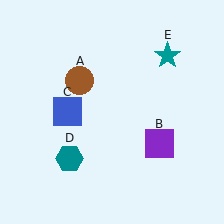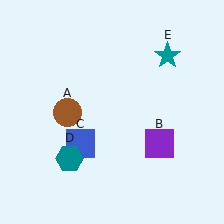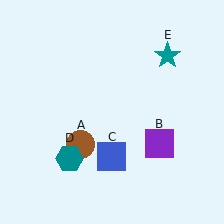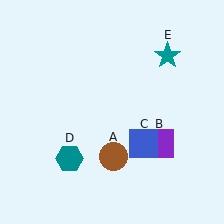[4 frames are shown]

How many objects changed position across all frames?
2 objects changed position: brown circle (object A), blue square (object C).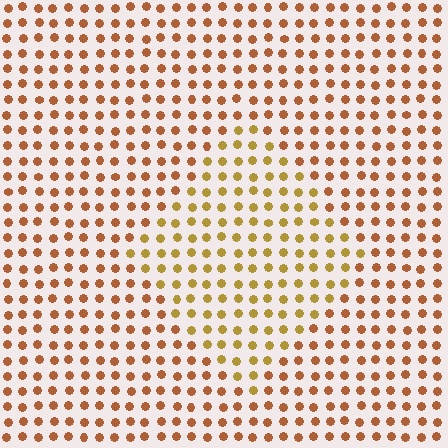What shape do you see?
I see a diamond.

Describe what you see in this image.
The image is filled with small brown elements in a uniform arrangement. A diamond-shaped region is visible where the elements are tinted to a slightly different hue, forming a subtle color boundary.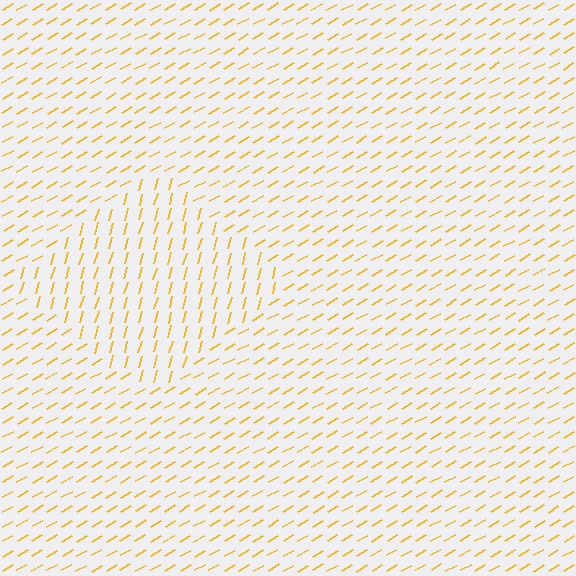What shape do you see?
I see a diamond.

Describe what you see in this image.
The image is filled with small yellow line segments. A diamond region in the image has lines oriented differently from the surrounding lines, creating a visible texture boundary.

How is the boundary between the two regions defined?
The boundary is defined purely by a change in line orientation (approximately 45 degrees difference). All lines are the same color and thickness.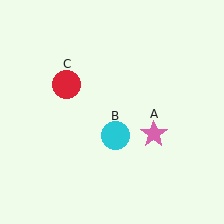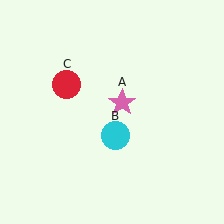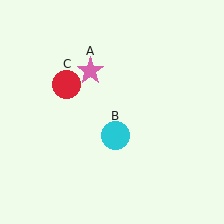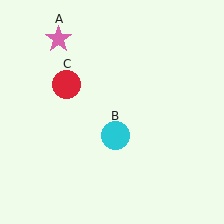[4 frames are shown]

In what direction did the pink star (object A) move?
The pink star (object A) moved up and to the left.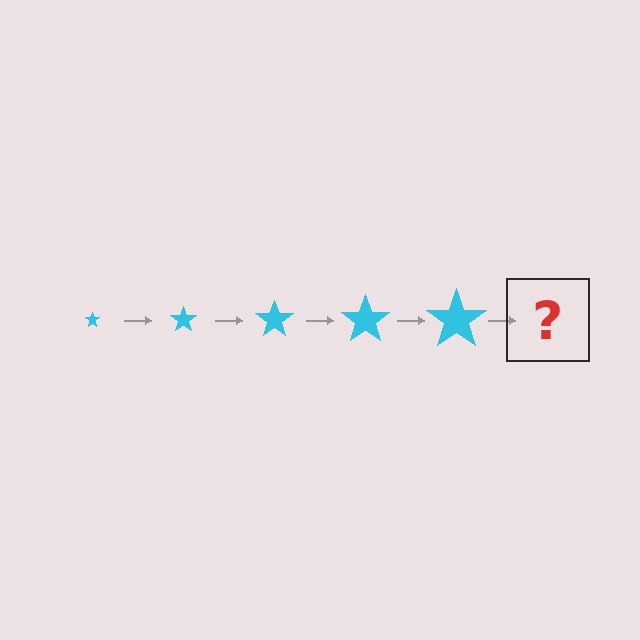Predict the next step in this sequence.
The next step is a cyan star, larger than the previous one.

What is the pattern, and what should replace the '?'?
The pattern is that the star gets progressively larger each step. The '?' should be a cyan star, larger than the previous one.